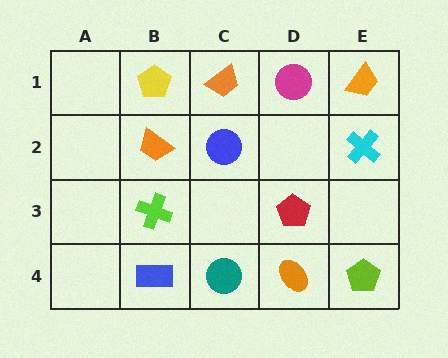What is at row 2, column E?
A cyan cross.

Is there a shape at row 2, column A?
No, that cell is empty.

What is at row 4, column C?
A teal circle.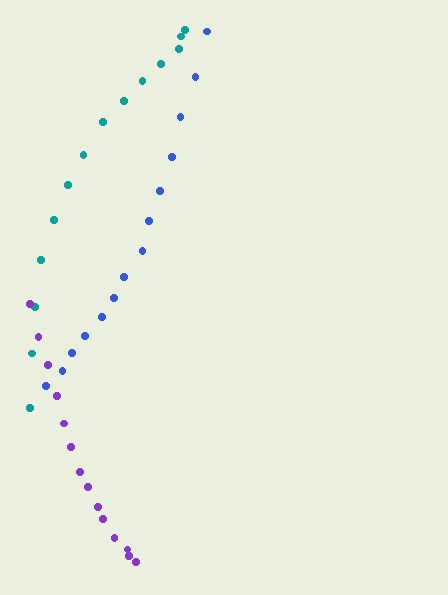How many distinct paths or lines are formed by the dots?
There are 3 distinct paths.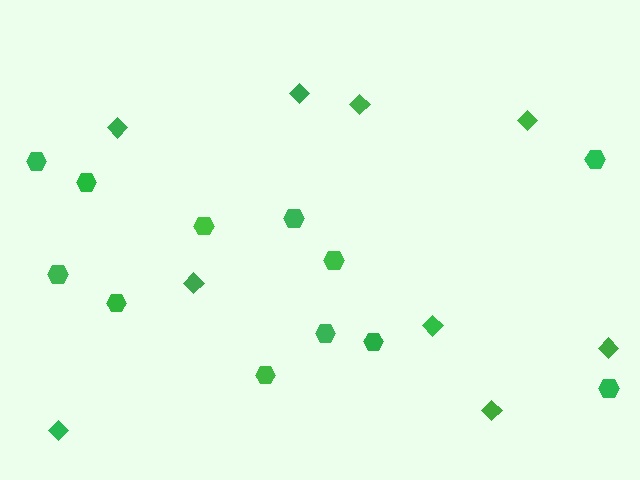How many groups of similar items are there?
There are 2 groups: one group of diamonds (9) and one group of hexagons (12).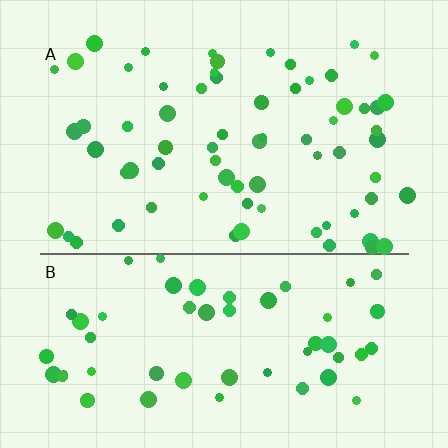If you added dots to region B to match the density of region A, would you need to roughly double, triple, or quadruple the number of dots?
Approximately double.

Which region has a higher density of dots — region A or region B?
A (the top).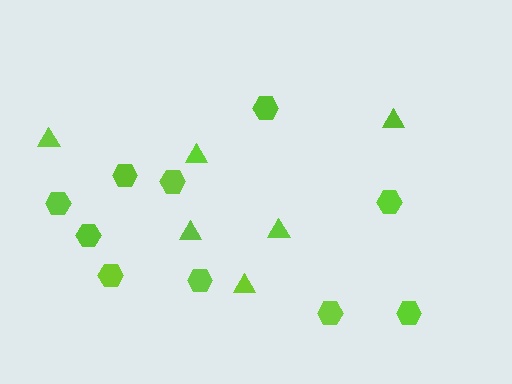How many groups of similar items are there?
There are 2 groups: one group of triangles (6) and one group of hexagons (10).